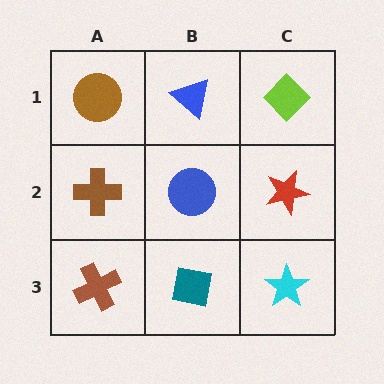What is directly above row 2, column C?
A lime diamond.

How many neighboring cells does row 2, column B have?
4.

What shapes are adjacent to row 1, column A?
A brown cross (row 2, column A), a blue triangle (row 1, column B).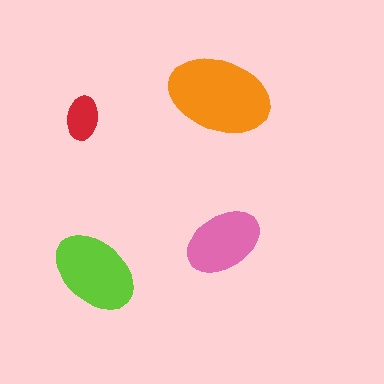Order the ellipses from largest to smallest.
the orange one, the lime one, the pink one, the red one.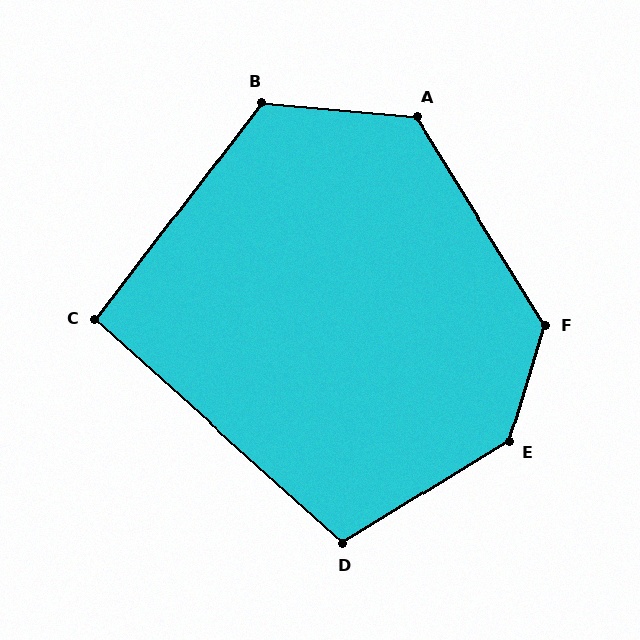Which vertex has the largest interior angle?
E, at approximately 138 degrees.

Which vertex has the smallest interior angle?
C, at approximately 95 degrees.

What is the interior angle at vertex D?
Approximately 106 degrees (obtuse).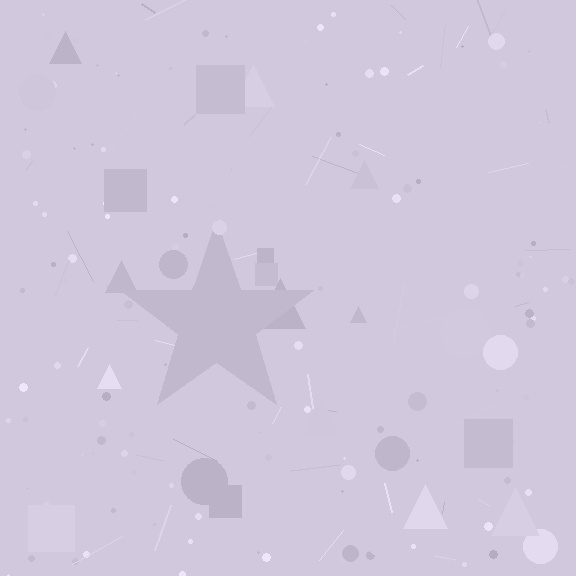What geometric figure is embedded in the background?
A star is embedded in the background.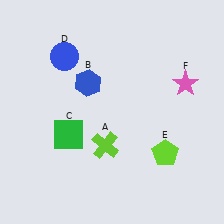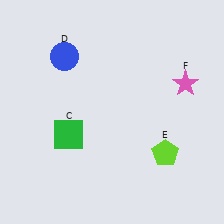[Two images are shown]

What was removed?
The lime cross (A), the blue hexagon (B) were removed in Image 2.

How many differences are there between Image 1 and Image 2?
There are 2 differences between the two images.